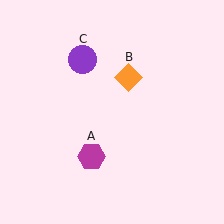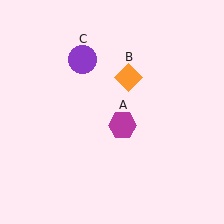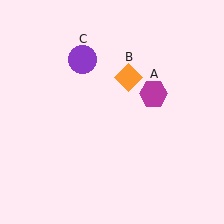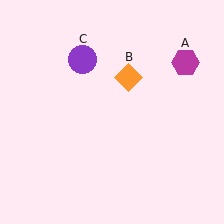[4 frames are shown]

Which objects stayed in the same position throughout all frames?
Orange diamond (object B) and purple circle (object C) remained stationary.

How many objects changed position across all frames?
1 object changed position: magenta hexagon (object A).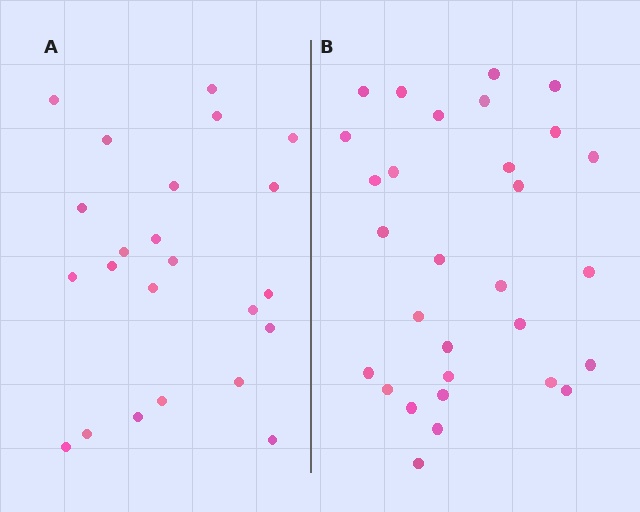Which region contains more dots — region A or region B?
Region B (the right region) has more dots.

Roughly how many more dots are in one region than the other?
Region B has roughly 8 or so more dots than region A.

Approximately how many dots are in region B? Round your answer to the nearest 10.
About 30 dots.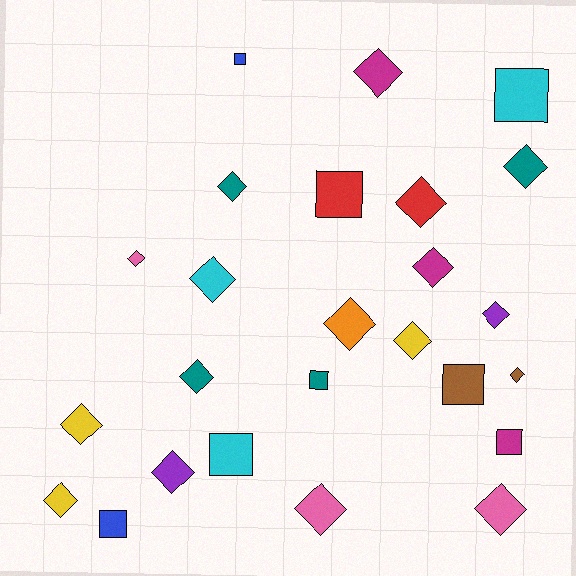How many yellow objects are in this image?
There are 3 yellow objects.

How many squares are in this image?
There are 8 squares.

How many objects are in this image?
There are 25 objects.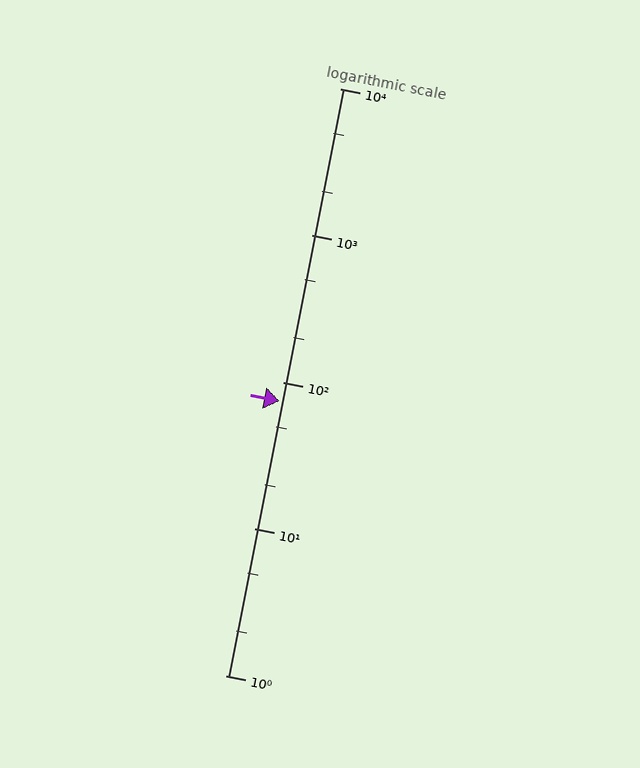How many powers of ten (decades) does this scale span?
The scale spans 4 decades, from 1 to 10000.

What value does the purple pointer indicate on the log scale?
The pointer indicates approximately 74.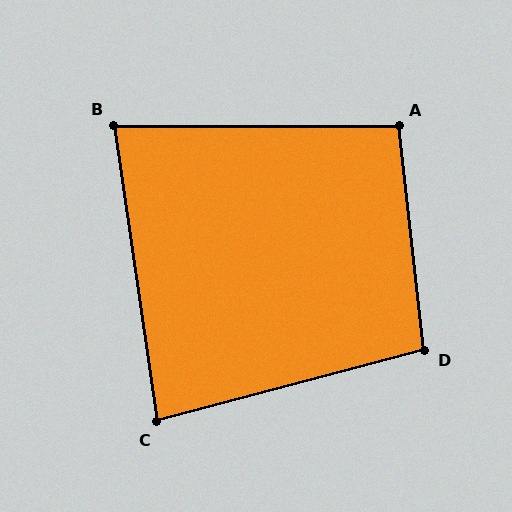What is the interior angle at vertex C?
Approximately 83 degrees (acute).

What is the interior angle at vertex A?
Approximately 97 degrees (obtuse).